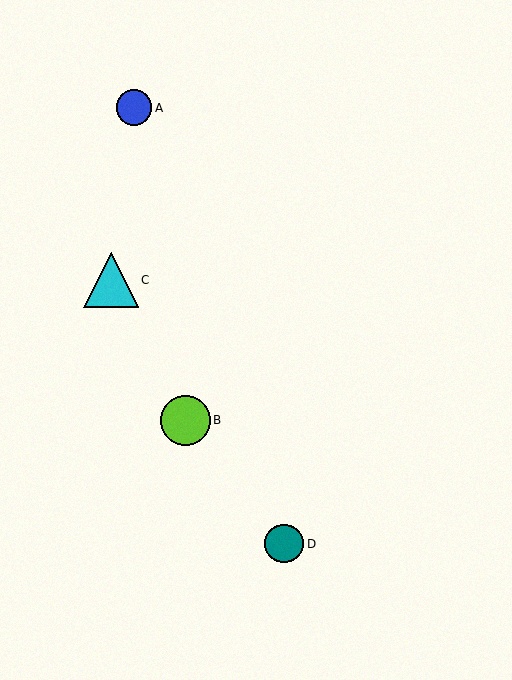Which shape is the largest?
The cyan triangle (labeled C) is the largest.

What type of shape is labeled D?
Shape D is a teal circle.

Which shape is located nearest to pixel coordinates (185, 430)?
The lime circle (labeled B) at (185, 420) is nearest to that location.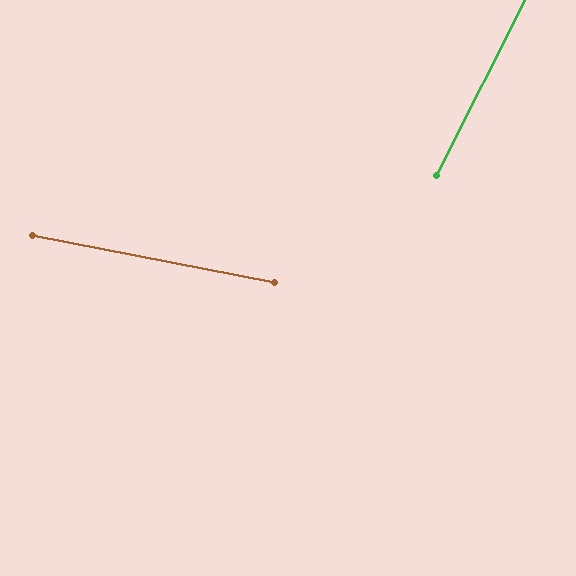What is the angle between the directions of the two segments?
Approximately 74 degrees.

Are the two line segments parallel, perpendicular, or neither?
Neither parallel nor perpendicular — they differ by about 74°.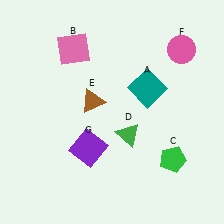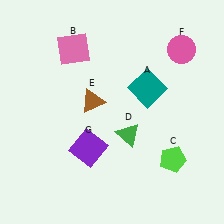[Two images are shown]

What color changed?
The pentagon (C) changed from green in Image 1 to lime in Image 2.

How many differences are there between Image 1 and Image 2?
There is 1 difference between the two images.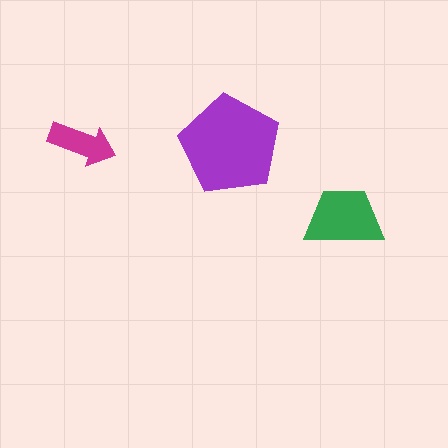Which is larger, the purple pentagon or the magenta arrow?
The purple pentagon.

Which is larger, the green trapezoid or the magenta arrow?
The green trapezoid.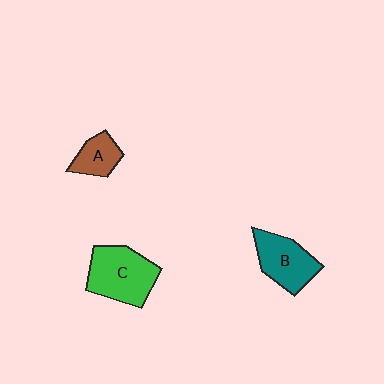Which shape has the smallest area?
Shape A (brown).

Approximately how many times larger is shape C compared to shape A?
Approximately 2.1 times.